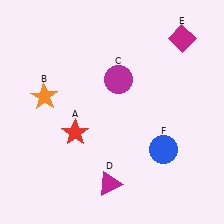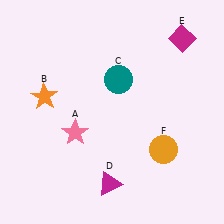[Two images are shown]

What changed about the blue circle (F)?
In Image 1, F is blue. In Image 2, it changed to orange.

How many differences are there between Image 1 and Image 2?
There are 3 differences between the two images.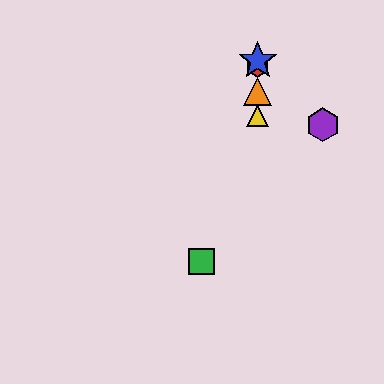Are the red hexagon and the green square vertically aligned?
No, the red hexagon is at x≈258 and the green square is at x≈201.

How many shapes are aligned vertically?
4 shapes (the red hexagon, the blue star, the yellow triangle, the orange triangle) are aligned vertically.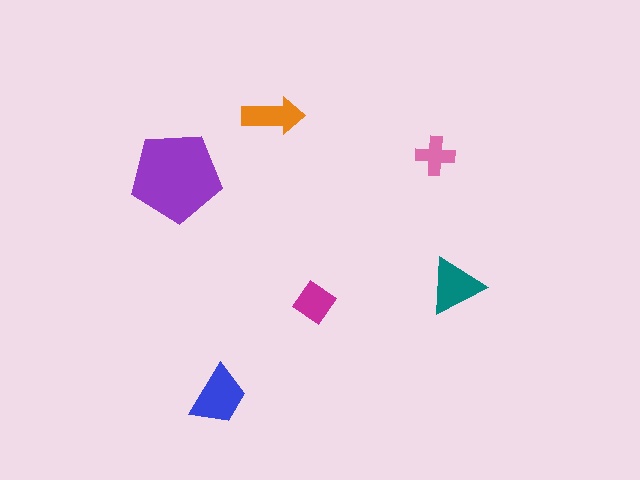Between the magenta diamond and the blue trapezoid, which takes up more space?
The blue trapezoid.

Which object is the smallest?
The pink cross.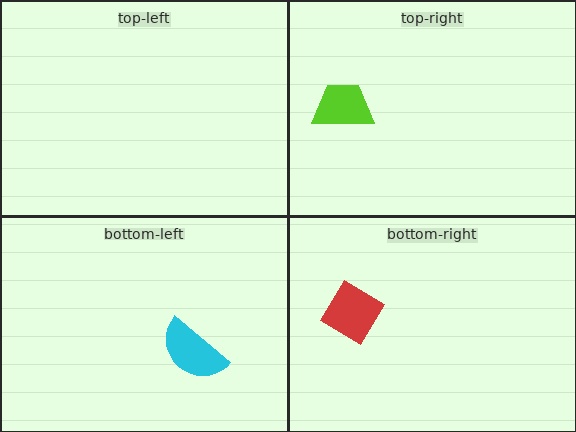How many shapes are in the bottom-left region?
1.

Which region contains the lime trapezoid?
The top-right region.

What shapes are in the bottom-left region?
The cyan semicircle.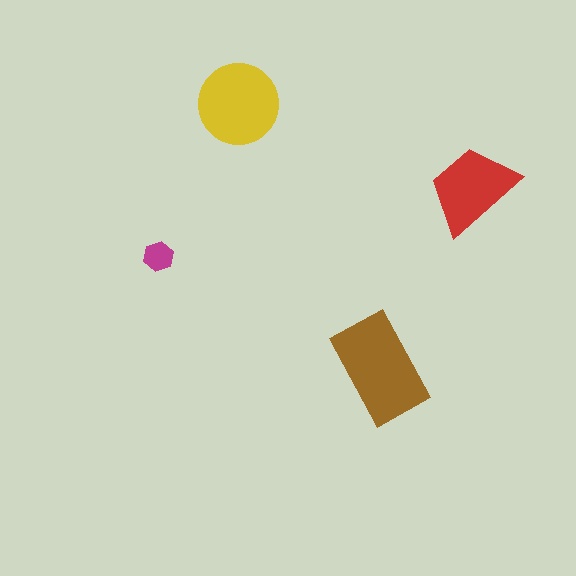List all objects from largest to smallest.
The brown rectangle, the yellow circle, the red trapezoid, the magenta hexagon.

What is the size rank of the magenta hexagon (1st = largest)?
4th.